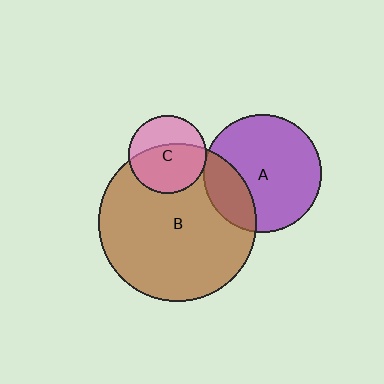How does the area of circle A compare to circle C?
Approximately 2.3 times.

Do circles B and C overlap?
Yes.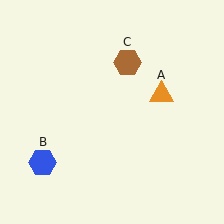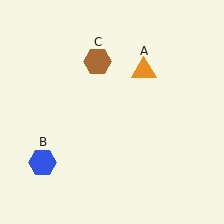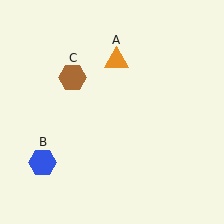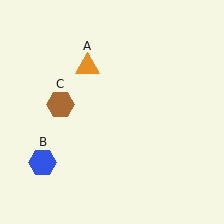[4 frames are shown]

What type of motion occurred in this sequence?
The orange triangle (object A), brown hexagon (object C) rotated counterclockwise around the center of the scene.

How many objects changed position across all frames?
2 objects changed position: orange triangle (object A), brown hexagon (object C).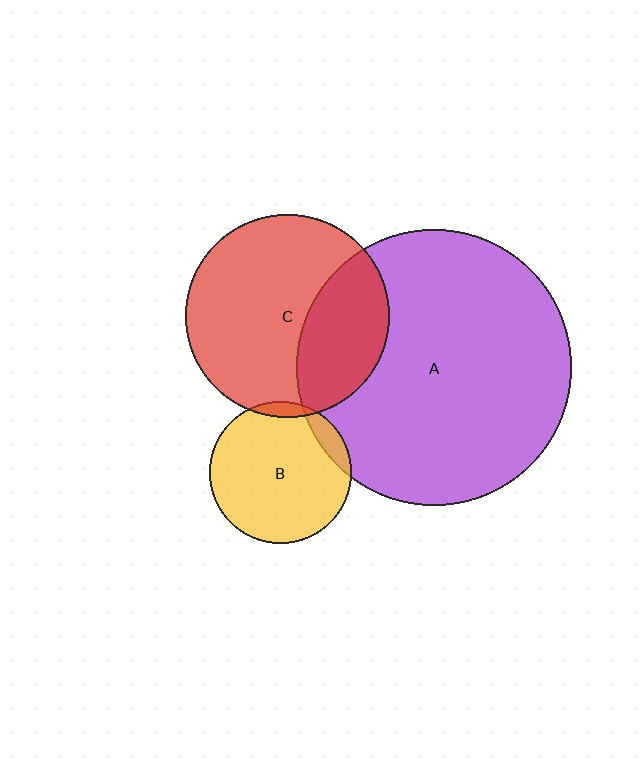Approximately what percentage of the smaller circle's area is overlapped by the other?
Approximately 10%.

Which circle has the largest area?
Circle A (purple).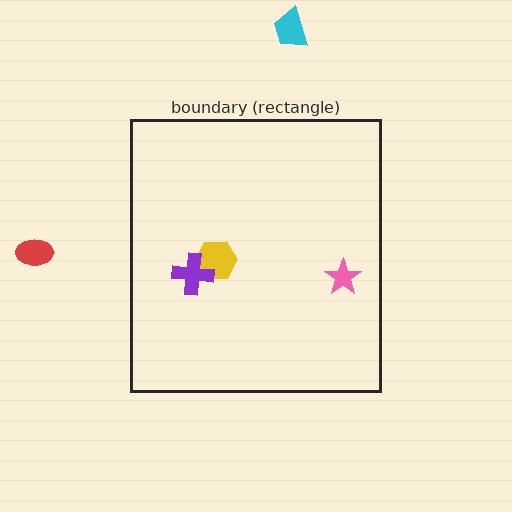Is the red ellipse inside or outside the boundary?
Outside.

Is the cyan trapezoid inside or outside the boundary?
Outside.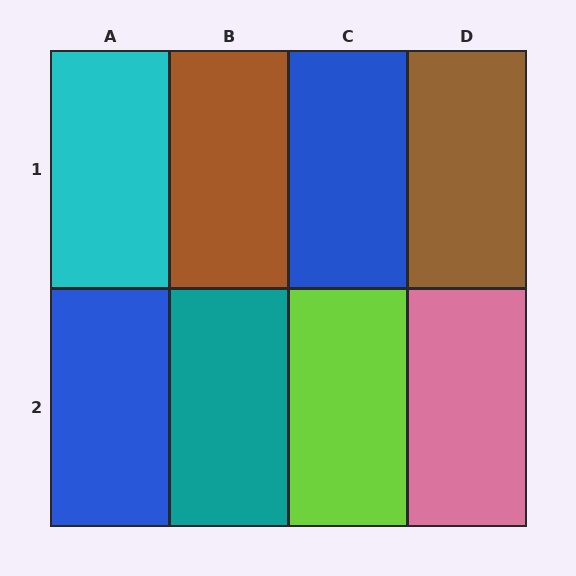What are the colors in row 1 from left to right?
Cyan, brown, blue, brown.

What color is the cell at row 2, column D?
Pink.